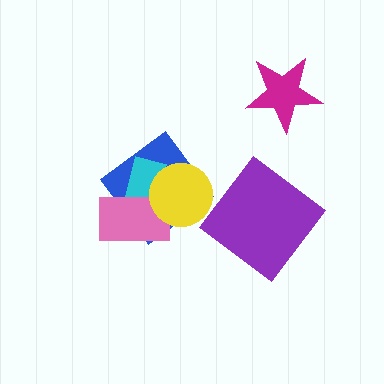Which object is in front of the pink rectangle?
The yellow circle is in front of the pink rectangle.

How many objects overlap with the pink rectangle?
3 objects overlap with the pink rectangle.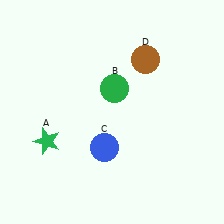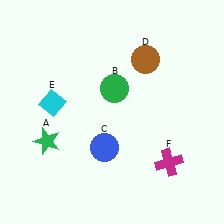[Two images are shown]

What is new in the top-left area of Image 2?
A cyan diamond (E) was added in the top-left area of Image 2.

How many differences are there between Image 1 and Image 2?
There are 2 differences between the two images.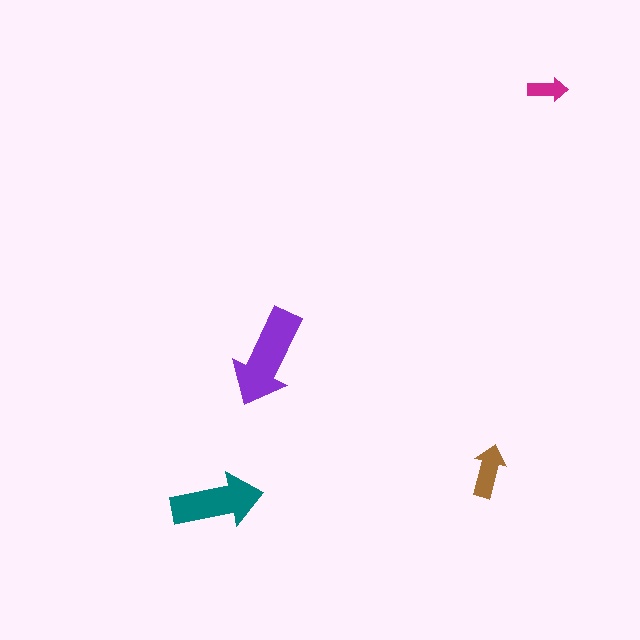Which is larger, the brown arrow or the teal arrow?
The teal one.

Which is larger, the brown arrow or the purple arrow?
The purple one.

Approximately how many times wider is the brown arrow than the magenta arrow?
About 1.5 times wider.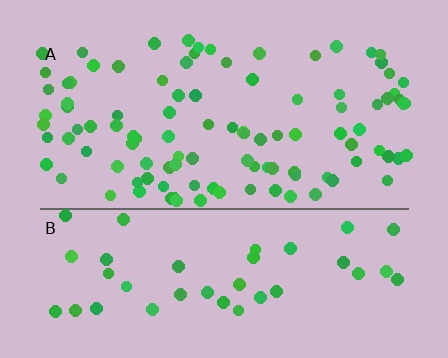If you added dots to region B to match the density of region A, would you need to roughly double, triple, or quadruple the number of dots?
Approximately double.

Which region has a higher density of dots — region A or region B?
A (the top).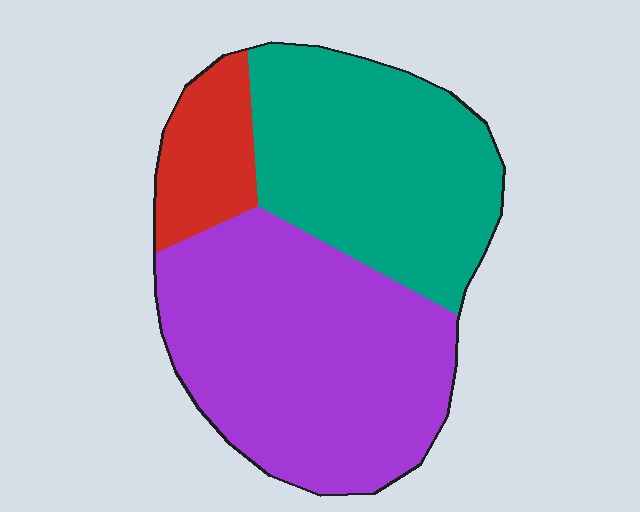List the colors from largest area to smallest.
From largest to smallest: purple, teal, red.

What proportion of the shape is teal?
Teal covers roughly 40% of the shape.